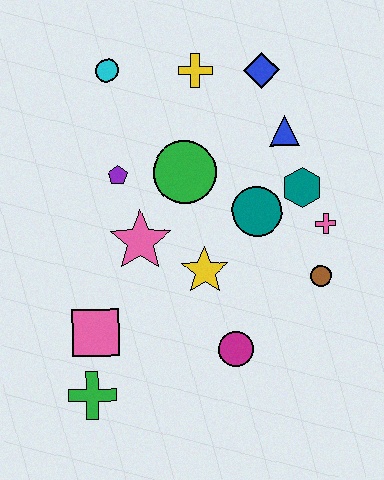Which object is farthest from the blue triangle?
The green cross is farthest from the blue triangle.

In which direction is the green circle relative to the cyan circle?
The green circle is below the cyan circle.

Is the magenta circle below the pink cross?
Yes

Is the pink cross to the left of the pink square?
No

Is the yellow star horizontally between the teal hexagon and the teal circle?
No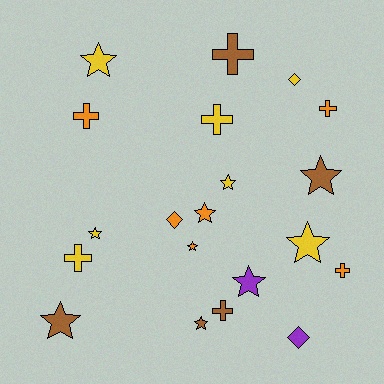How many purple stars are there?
There is 1 purple star.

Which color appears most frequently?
Yellow, with 7 objects.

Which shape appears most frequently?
Star, with 10 objects.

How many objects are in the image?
There are 20 objects.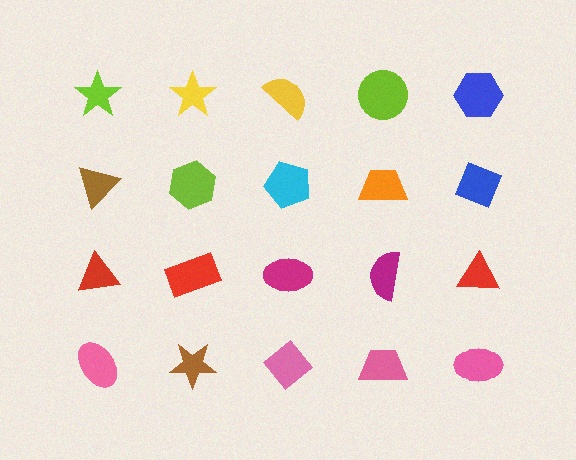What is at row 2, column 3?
A cyan pentagon.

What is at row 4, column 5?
A pink ellipse.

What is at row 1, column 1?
A lime star.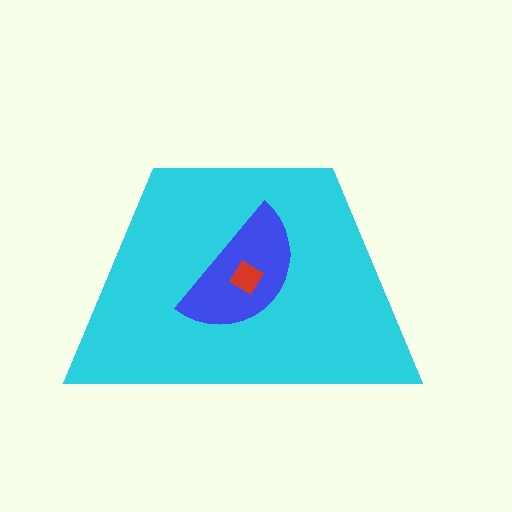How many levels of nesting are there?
3.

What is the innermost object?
The red diamond.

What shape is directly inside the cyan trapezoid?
The blue semicircle.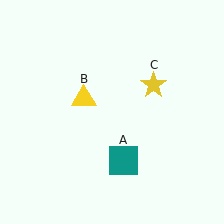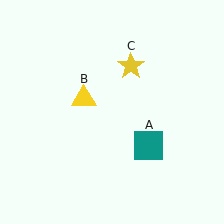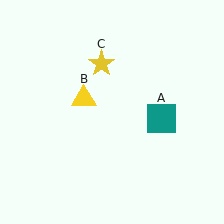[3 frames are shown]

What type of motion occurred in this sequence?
The teal square (object A), yellow star (object C) rotated counterclockwise around the center of the scene.